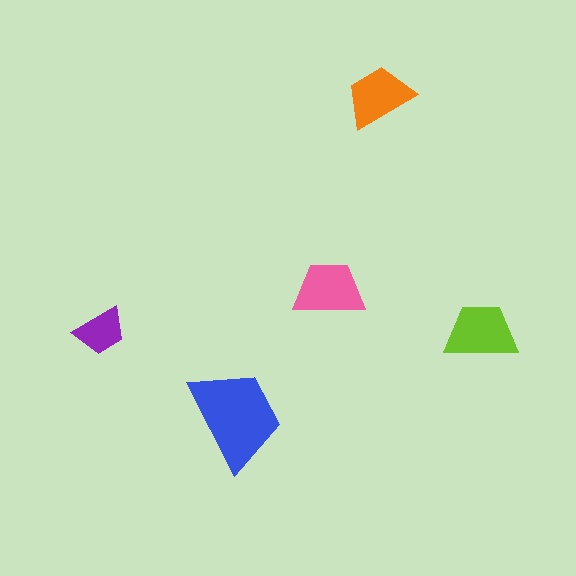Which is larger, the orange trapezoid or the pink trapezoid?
The pink one.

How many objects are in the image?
There are 5 objects in the image.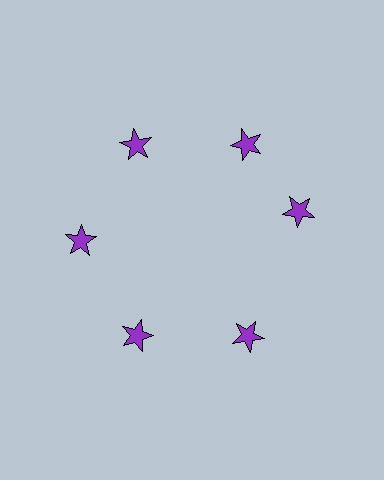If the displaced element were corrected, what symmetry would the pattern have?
It would have 6-fold rotational symmetry — the pattern would map onto itself every 60 degrees.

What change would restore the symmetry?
The symmetry would be restored by rotating it back into even spacing with its neighbors so that all 6 stars sit at equal angles and equal distance from the center.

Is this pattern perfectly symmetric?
No. The 6 purple stars are arranged in a ring, but one element near the 3 o'clock position is rotated out of alignment along the ring, breaking the 6-fold rotational symmetry.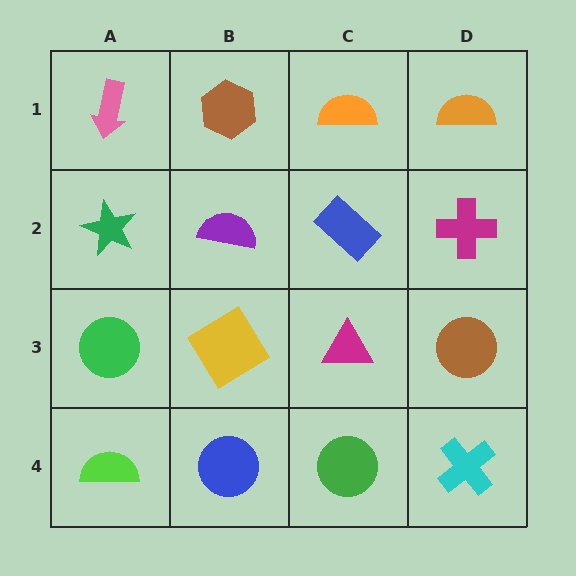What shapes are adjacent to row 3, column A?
A green star (row 2, column A), a lime semicircle (row 4, column A), a yellow diamond (row 3, column B).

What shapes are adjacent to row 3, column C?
A blue rectangle (row 2, column C), a green circle (row 4, column C), a yellow diamond (row 3, column B), a brown circle (row 3, column D).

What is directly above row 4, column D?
A brown circle.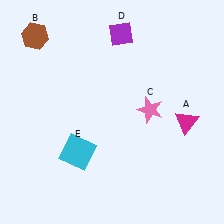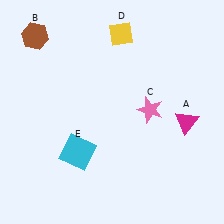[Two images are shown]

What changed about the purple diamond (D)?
In Image 1, D is purple. In Image 2, it changed to yellow.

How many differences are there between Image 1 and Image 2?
There is 1 difference between the two images.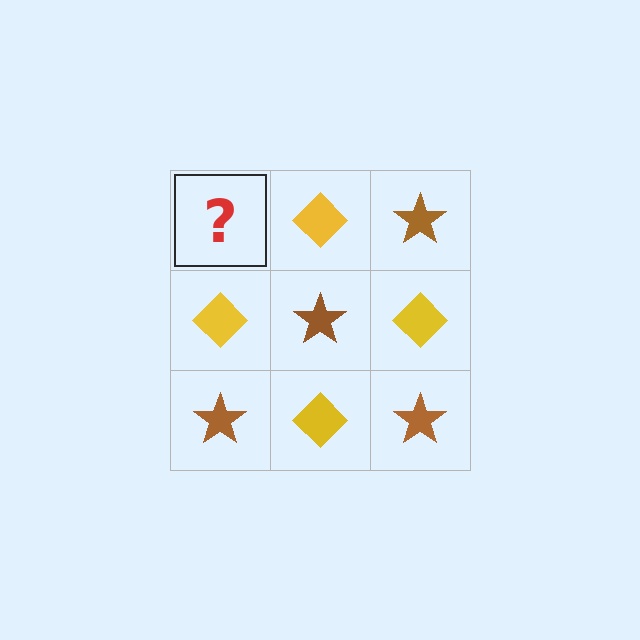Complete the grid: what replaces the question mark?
The question mark should be replaced with a brown star.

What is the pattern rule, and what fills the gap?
The rule is that it alternates brown star and yellow diamond in a checkerboard pattern. The gap should be filled with a brown star.